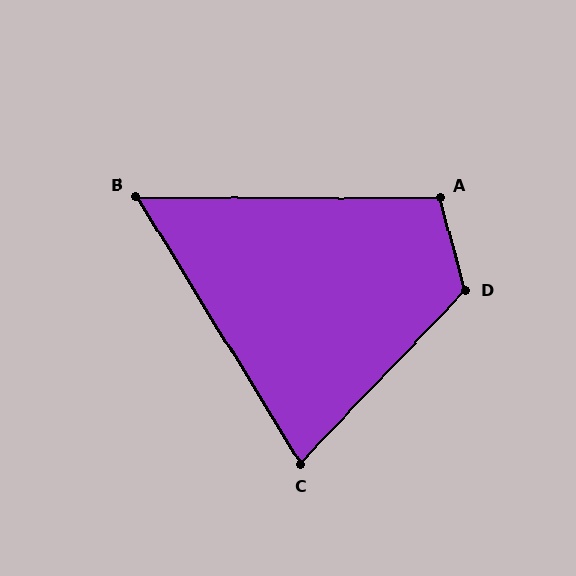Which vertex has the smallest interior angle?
B, at approximately 59 degrees.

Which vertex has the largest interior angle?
D, at approximately 121 degrees.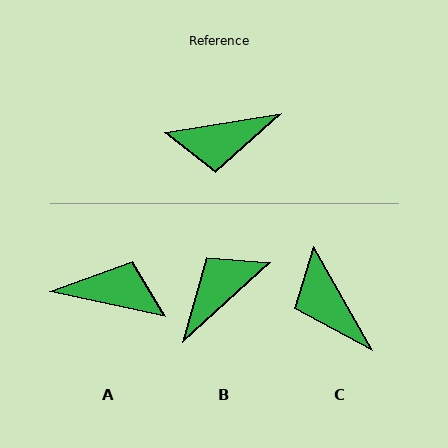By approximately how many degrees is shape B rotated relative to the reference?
Approximately 147 degrees clockwise.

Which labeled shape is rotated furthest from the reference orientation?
A, about 158 degrees away.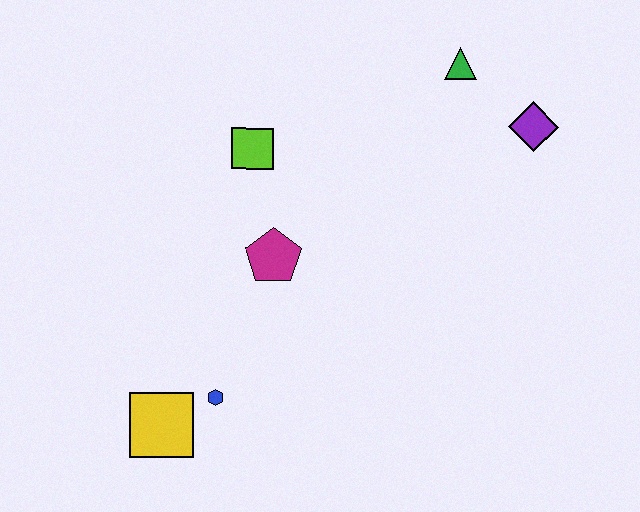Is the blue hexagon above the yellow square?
Yes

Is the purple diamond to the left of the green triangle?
No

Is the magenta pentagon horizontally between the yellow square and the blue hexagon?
No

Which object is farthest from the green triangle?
The yellow square is farthest from the green triangle.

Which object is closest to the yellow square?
The blue hexagon is closest to the yellow square.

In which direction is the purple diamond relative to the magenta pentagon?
The purple diamond is to the right of the magenta pentagon.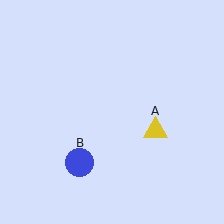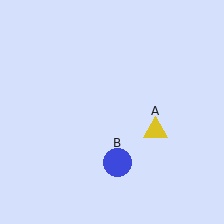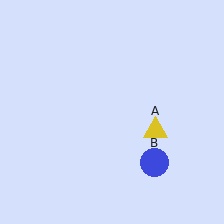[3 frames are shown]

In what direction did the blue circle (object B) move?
The blue circle (object B) moved right.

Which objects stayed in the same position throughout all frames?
Yellow triangle (object A) remained stationary.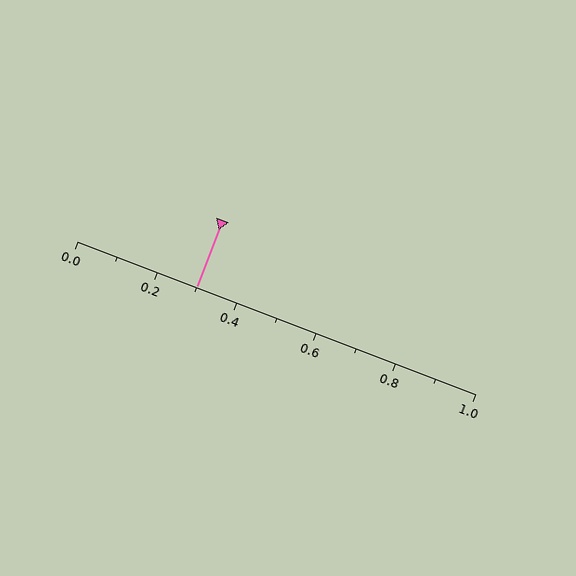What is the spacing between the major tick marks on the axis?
The major ticks are spaced 0.2 apart.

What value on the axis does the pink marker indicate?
The marker indicates approximately 0.3.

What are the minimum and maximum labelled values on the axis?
The axis runs from 0.0 to 1.0.